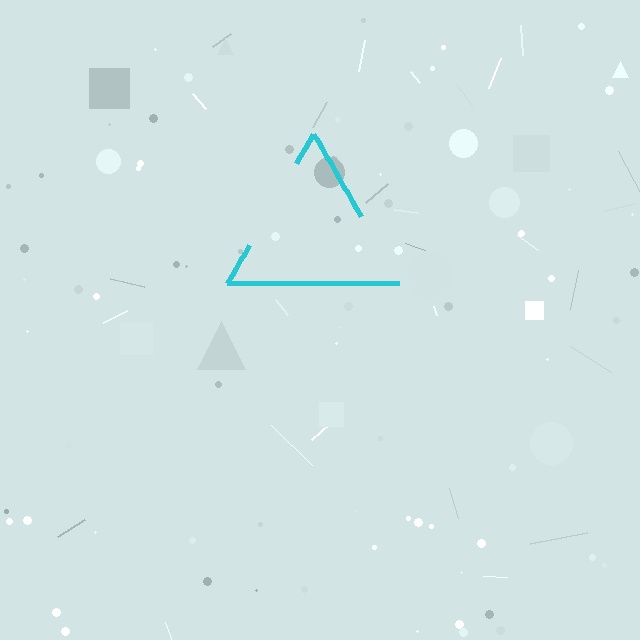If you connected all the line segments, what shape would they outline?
They would outline a triangle.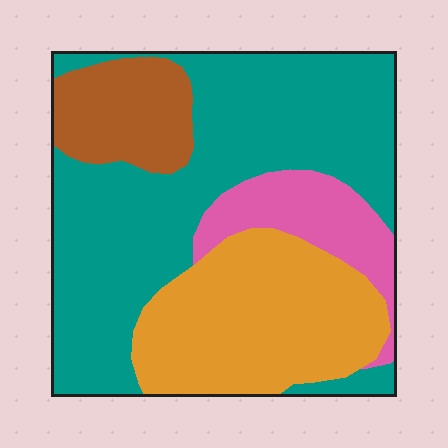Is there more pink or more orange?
Orange.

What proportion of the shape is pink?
Pink takes up about one eighth (1/8) of the shape.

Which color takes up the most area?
Teal, at roughly 50%.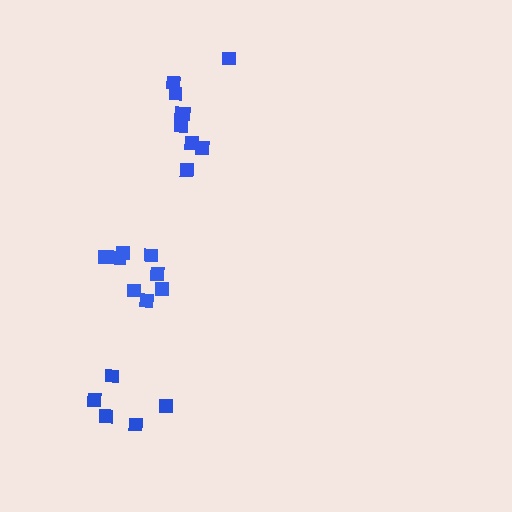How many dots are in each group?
Group 1: 5 dots, Group 2: 9 dots, Group 3: 8 dots (22 total).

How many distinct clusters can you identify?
There are 3 distinct clusters.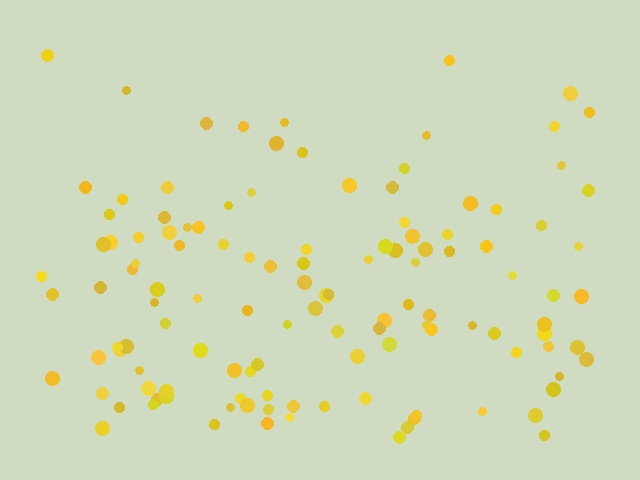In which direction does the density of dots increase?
From top to bottom, with the bottom side densest.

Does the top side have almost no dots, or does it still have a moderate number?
Still a moderate number, just noticeably fewer than the bottom.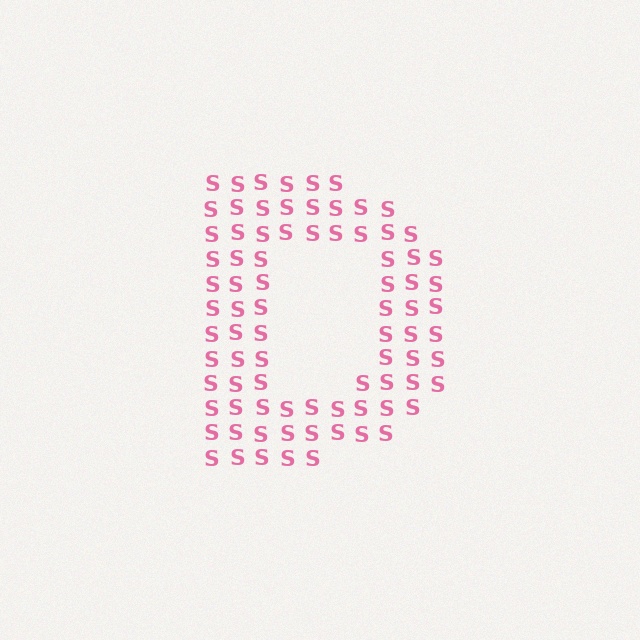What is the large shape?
The large shape is the letter D.